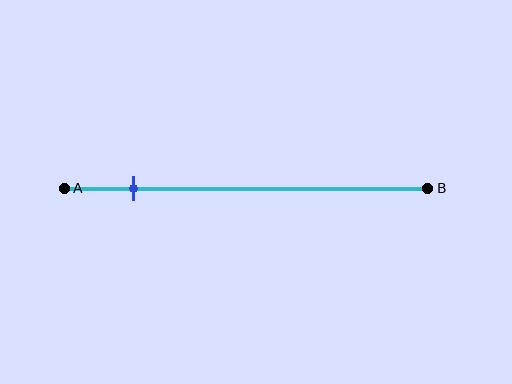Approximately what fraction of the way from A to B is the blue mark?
The blue mark is approximately 20% of the way from A to B.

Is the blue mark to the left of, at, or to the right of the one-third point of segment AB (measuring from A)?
The blue mark is to the left of the one-third point of segment AB.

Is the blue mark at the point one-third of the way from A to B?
No, the mark is at about 20% from A, not at the 33% one-third point.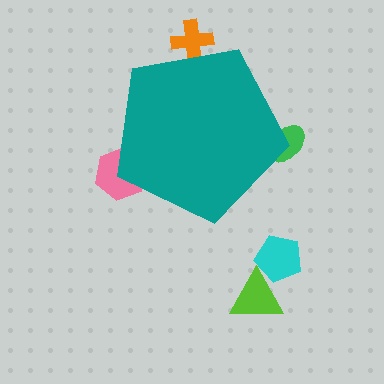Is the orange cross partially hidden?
Yes, the orange cross is partially hidden behind the teal pentagon.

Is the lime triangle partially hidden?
No, the lime triangle is fully visible.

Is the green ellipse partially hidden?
Yes, the green ellipse is partially hidden behind the teal pentagon.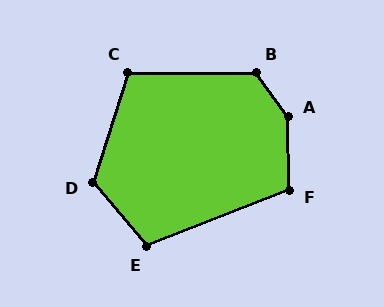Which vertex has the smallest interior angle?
C, at approximately 108 degrees.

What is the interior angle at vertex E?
Approximately 108 degrees (obtuse).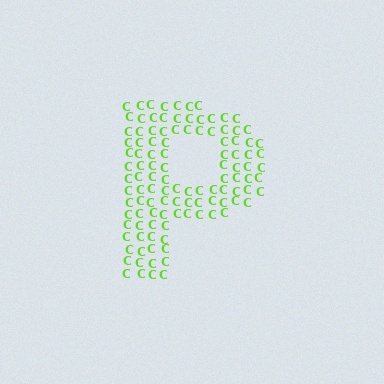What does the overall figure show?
The overall figure shows the letter P.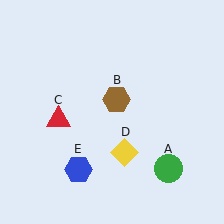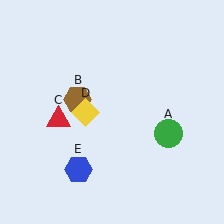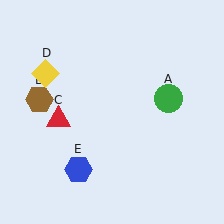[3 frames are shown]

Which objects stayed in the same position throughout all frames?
Red triangle (object C) and blue hexagon (object E) remained stationary.